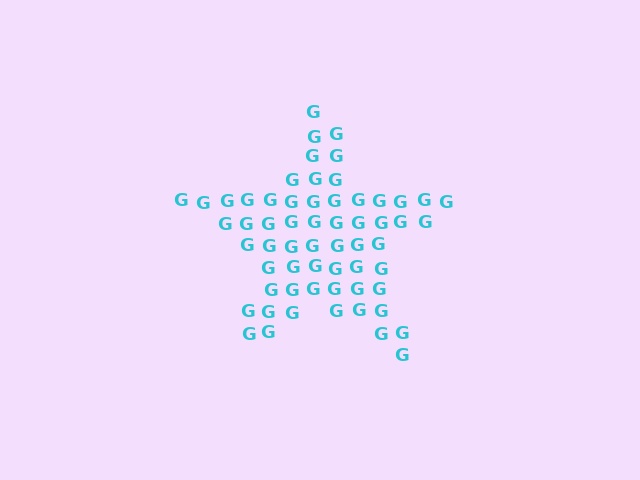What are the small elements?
The small elements are letter G's.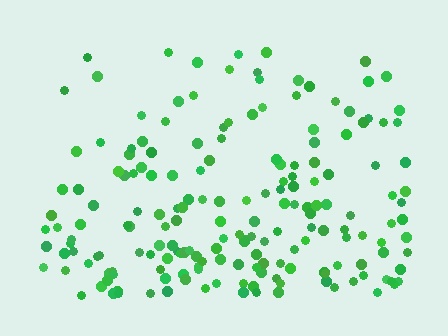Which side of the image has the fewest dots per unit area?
The top.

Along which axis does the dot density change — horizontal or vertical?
Vertical.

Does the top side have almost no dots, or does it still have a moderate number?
Still a moderate number, just noticeably fewer than the bottom.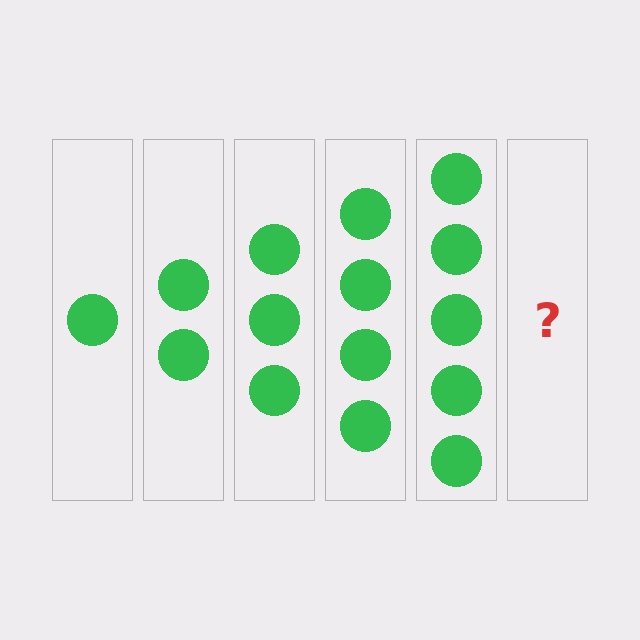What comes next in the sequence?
The next element should be 6 circles.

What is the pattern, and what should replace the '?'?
The pattern is that each step adds one more circle. The '?' should be 6 circles.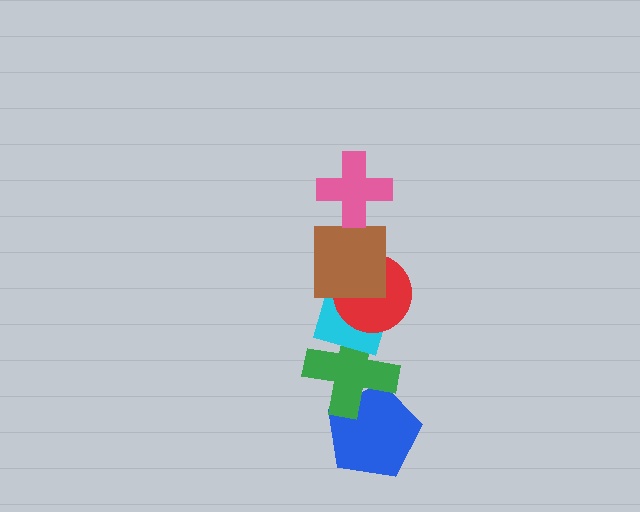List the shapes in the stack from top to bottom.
From top to bottom: the pink cross, the brown square, the red circle, the cyan diamond, the green cross, the blue pentagon.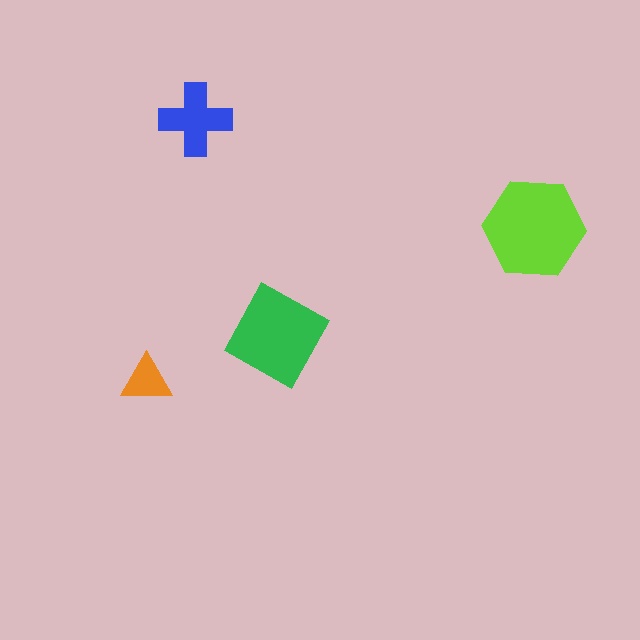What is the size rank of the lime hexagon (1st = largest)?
1st.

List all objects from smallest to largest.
The orange triangle, the blue cross, the green diamond, the lime hexagon.